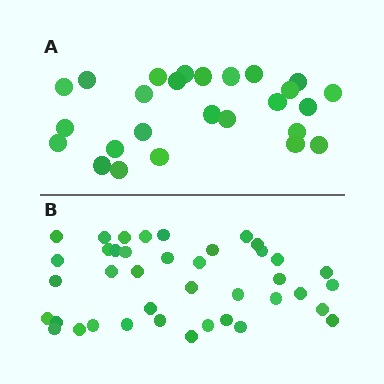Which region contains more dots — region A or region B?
Region B (the bottom region) has more dots.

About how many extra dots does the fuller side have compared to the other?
Region B has approximately 15 more dots than region A.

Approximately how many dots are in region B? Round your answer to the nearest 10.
About 40 dots.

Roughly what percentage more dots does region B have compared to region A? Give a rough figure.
About 55% more.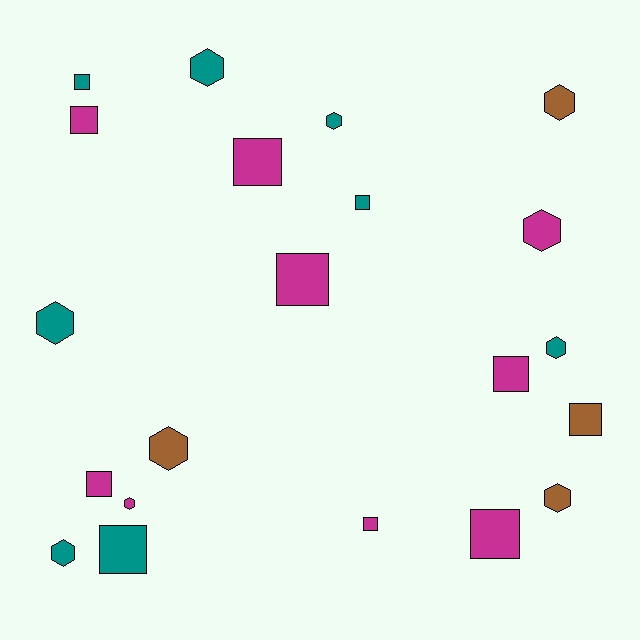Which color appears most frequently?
Magenta, with 9 objects.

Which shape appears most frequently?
Square, with 11 objects.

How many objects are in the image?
There are 21 objects.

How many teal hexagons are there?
There are 5 teal hexagons.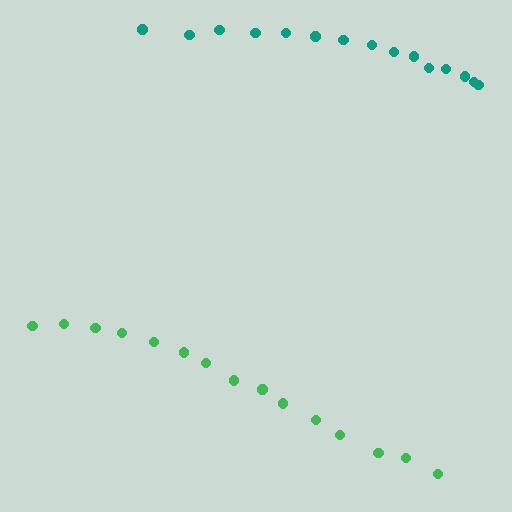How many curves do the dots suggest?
There are 2 distinct paths.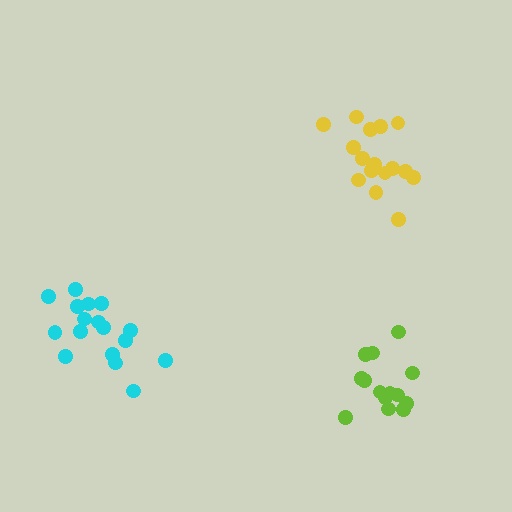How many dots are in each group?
Group 1: 16 dots, Group 2: 17 dots, Group 3: 14 dots (47 total).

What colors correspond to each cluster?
The clusters are colored: yellow, cyan, lime.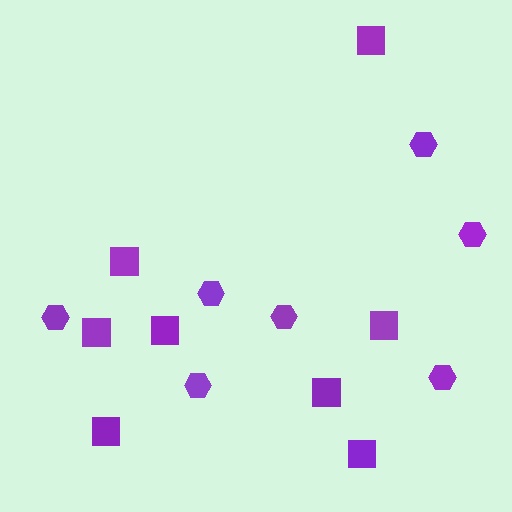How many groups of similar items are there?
There are 2 groups: one group of squares (8) and one group of hexagons (7).